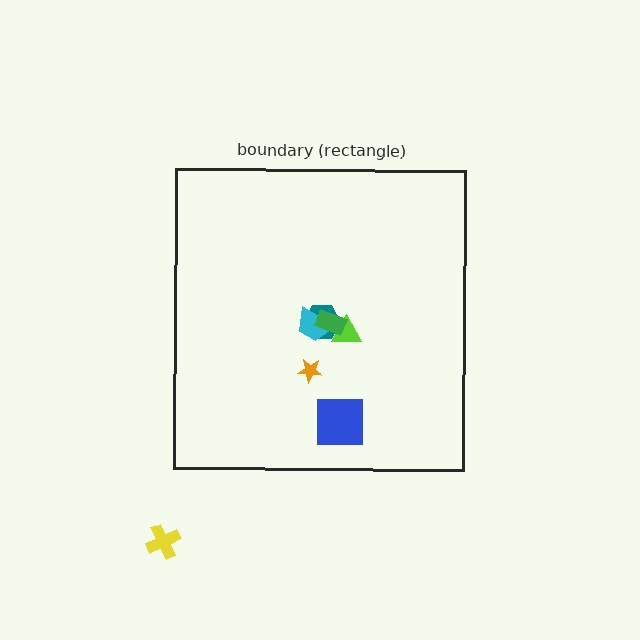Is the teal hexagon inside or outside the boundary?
Inside.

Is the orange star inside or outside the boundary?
Inside.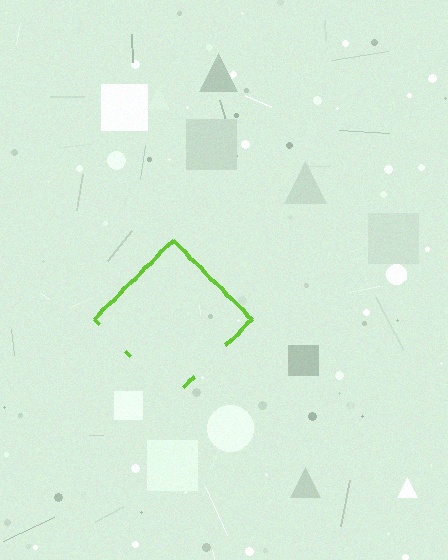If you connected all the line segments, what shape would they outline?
They would outline a diamond.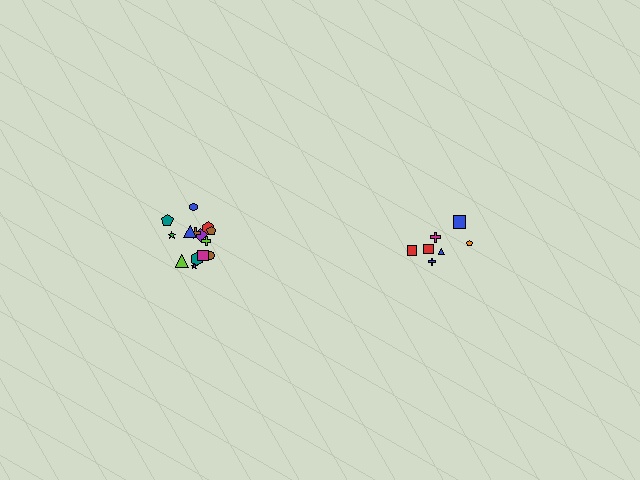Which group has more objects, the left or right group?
The left group.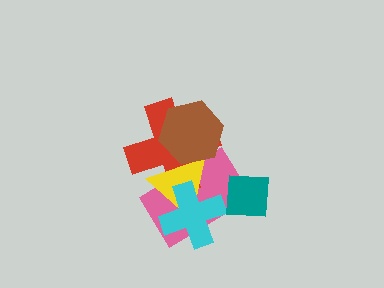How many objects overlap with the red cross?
4 objects overlap with the red cross.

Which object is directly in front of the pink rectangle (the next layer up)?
The red cross is directly in front of the pink rectangle.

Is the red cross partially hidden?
Yes, it is partially covered by another shape.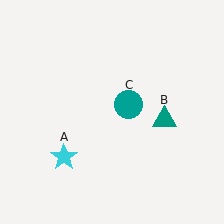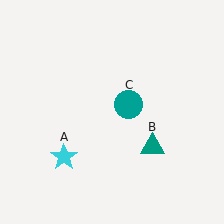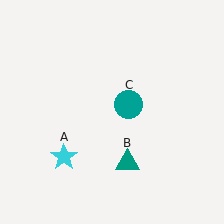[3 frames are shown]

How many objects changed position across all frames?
1 object changed position: teal triangle (object B).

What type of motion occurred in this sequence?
The teal triangle (object B) rotated clockwise around the center of the scene.